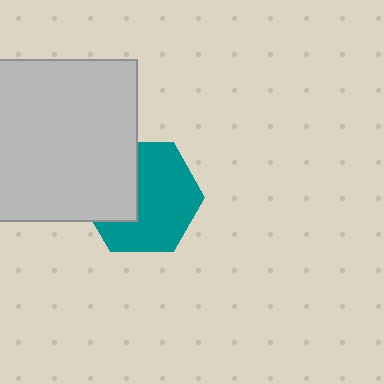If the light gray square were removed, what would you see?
You would see the complete teal hexagon.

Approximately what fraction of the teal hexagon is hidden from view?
Roughly 35% of the teal hexagon is hidden behind the light gray square.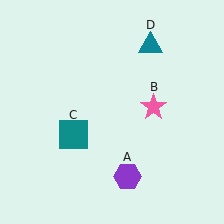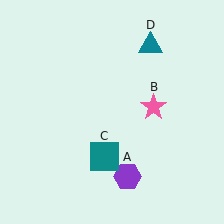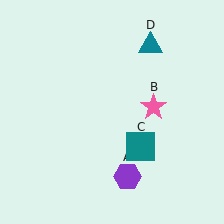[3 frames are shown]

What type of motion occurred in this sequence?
The teal square (object C) rotated counterclockwise around the center of the scene.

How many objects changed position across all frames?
1 object changed position: teal square (object C).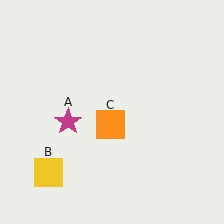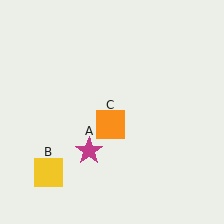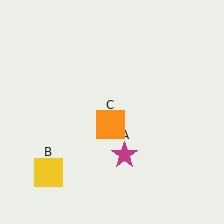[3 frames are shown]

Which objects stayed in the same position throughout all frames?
Yellow square (object B) and orange square (object C) remained stationary.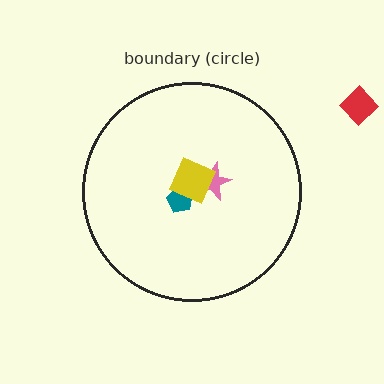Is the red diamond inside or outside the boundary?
Outside.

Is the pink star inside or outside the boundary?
Inside.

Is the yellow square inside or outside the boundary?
Inside.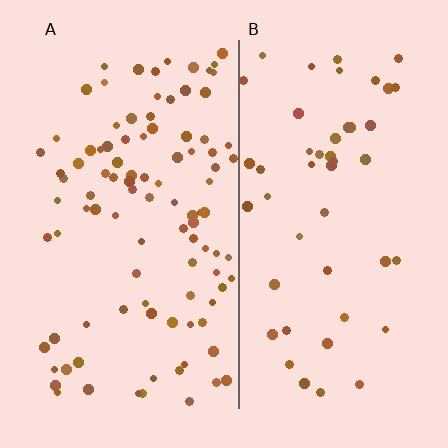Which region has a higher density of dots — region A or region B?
A (the left).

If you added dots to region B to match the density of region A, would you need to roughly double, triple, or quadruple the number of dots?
Approximately double.